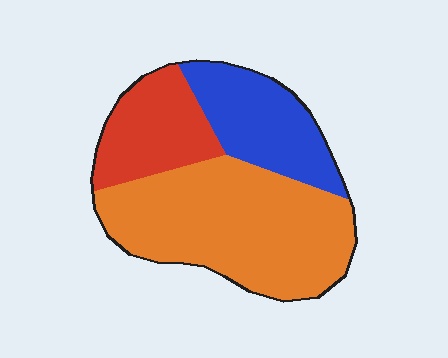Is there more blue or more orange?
Orange.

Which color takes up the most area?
Orange, at roughly 55%.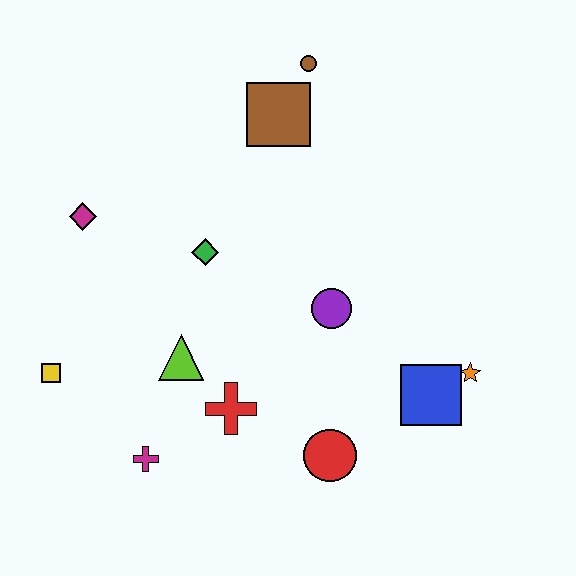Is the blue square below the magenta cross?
No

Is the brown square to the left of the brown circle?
Yes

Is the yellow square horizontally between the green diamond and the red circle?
No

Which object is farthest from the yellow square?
The orange star is farthest from the yellow square.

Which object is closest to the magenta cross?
The red cross is closest to the magenta cross.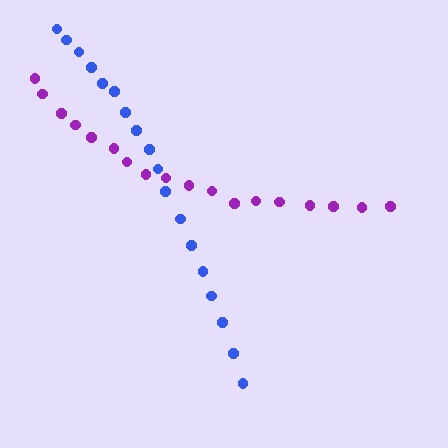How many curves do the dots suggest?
There are 2 distinct paths.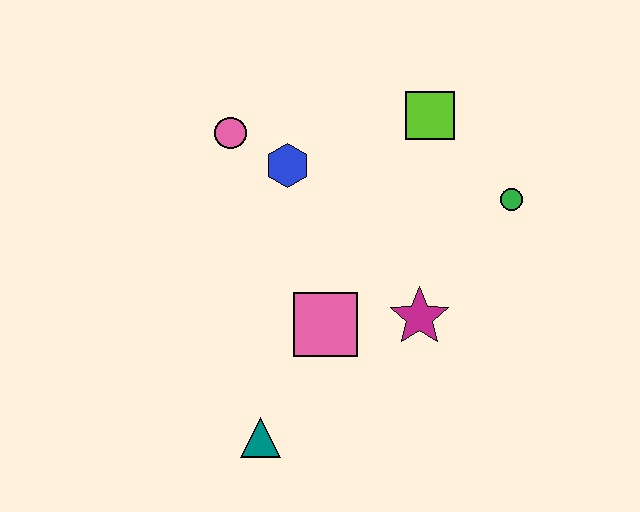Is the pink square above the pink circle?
No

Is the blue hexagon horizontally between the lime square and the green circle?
No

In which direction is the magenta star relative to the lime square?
The magenta star is below the lime square.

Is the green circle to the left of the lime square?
No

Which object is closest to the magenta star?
The pink square is closest to the magenta star.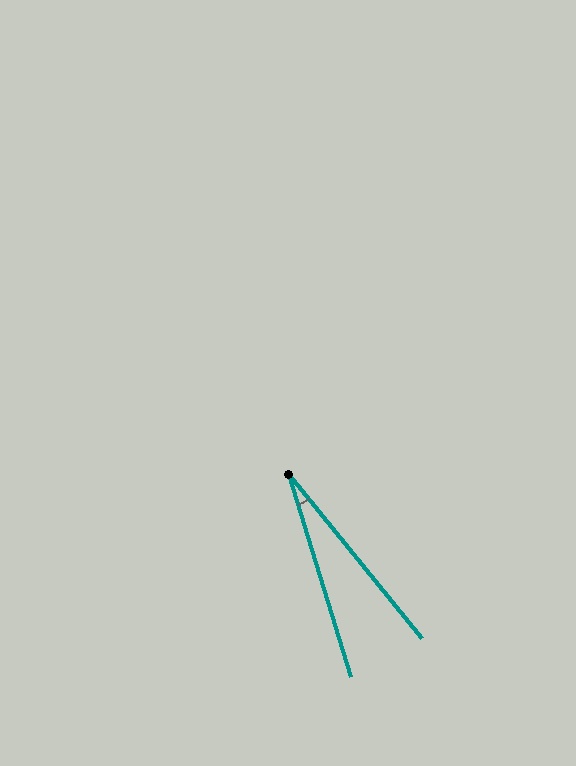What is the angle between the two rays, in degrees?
Approximately 22 degrees.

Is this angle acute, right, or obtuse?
It is acute.